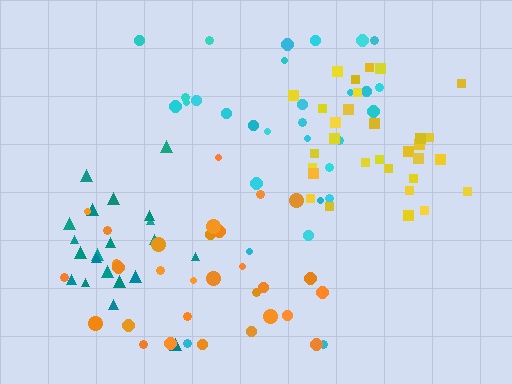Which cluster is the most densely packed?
Teal.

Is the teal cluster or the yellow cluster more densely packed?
Teal.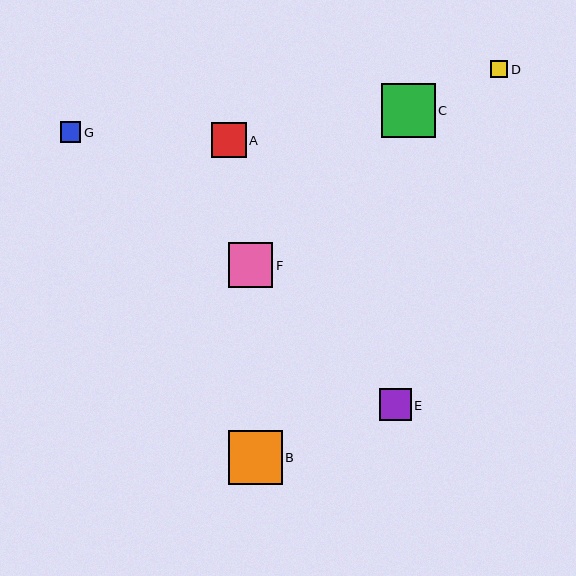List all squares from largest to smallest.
From largest to smallest: C, B, F, A, E, G, D.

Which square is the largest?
Square C is the largest with a size of approximately 54 pixels.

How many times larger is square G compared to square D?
Square G is approximately 1.2 times the size of square D.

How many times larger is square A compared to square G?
Square A is approximately 1.7 times the size of square G.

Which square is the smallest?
Square D is the smallest with a size of approximately 17 pixels.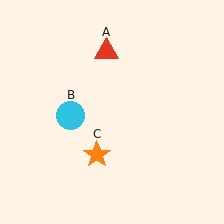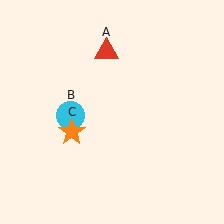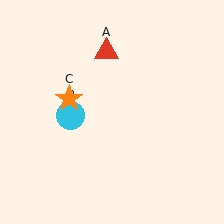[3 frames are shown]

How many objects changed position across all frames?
1 object changed position: orange star (object C).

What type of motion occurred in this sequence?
The orange star (object C) rotated clockwise around the center of the scene.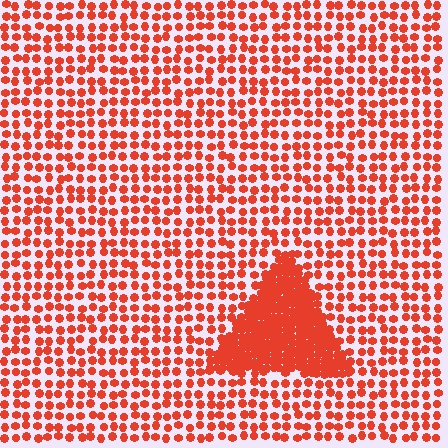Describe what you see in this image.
The image contains small red elements arranged at two different densities. A triangle-shaped region is visible where the elements are more densely packed than the surrounding area.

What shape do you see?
I see a triangle.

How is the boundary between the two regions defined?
The boundary is defined by a change in element density (approximately 3.0x ratio). All elements are the same color, size, and shape.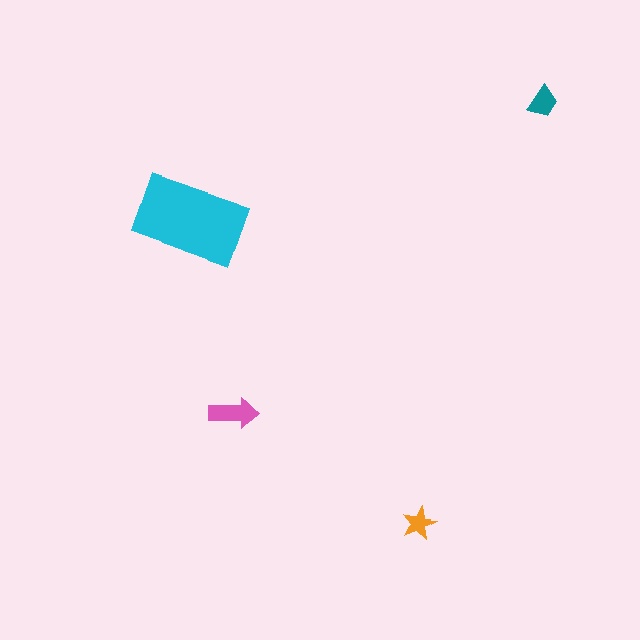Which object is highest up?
The teal trapezoid is topmost.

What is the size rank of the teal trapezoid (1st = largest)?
3rd.